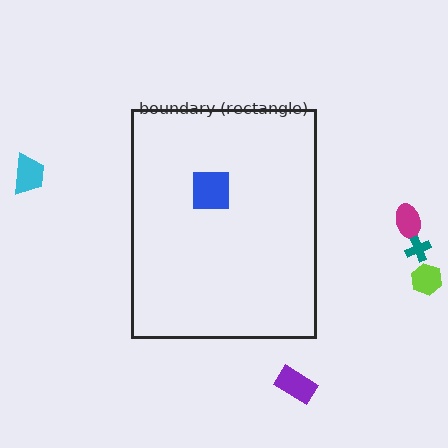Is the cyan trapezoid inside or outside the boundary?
Outside.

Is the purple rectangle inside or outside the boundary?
Outside.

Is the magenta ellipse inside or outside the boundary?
Outside.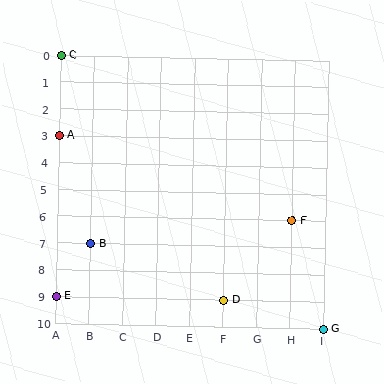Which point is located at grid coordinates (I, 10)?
Point G is at (I, 10).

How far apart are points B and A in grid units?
Points B and A are 1 column and 4 rows apart (about 4.1 grid units diagonally).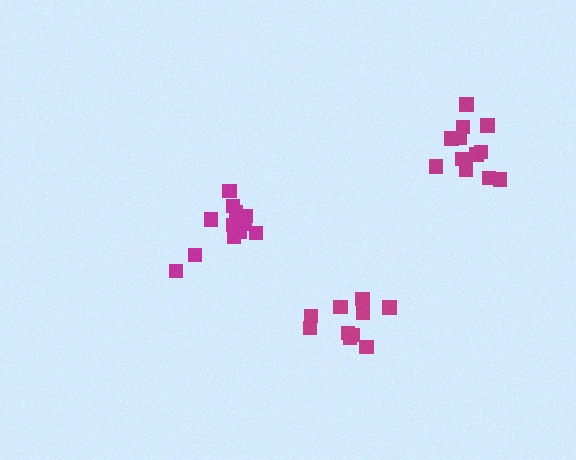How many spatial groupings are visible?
There are 3 spatial groupings.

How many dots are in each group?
Group 1: 10 dots, Group 2: 13 dots, Group 3: 12 dots (35 total).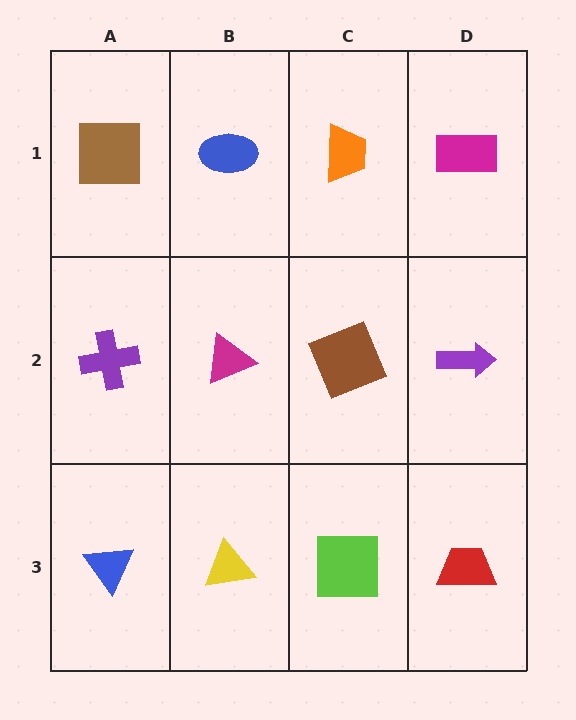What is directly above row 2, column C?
An orange trapezoid.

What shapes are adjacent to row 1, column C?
A brown square (row 2, column C), a blue ellipse (row 1, column B), a magenta rectangle (row 1, column D).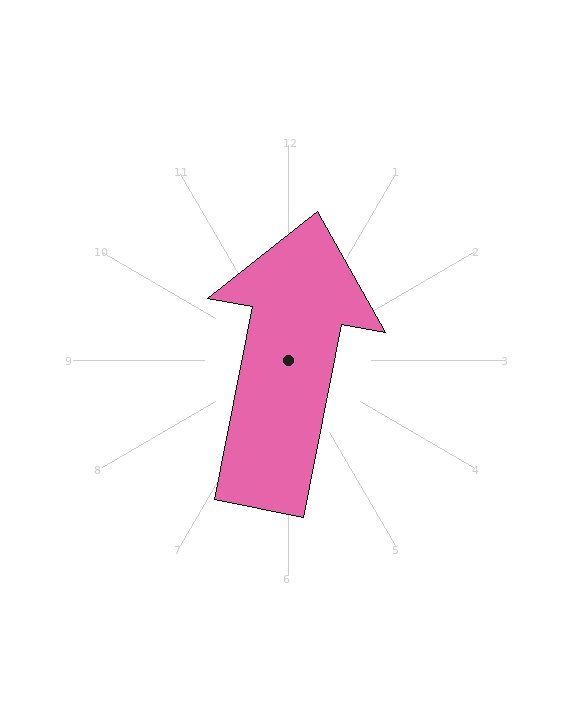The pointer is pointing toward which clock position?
Roughly 12 o'clock.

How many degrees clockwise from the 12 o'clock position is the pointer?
Approximately 11 degrees.